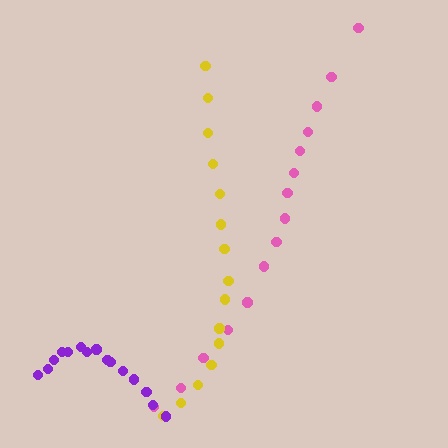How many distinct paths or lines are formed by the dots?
There are 3 distinct paths.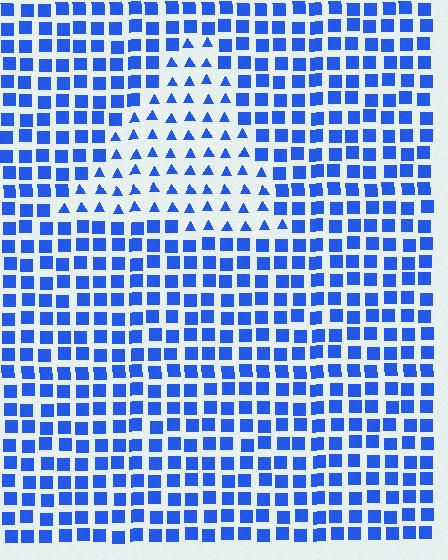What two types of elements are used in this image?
The image uses triangles inside the triangle region and squares outside it.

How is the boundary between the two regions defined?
The boundary is defined by a change in element shape: triangles inside vs. squares outside. All elements share the same color and spacing.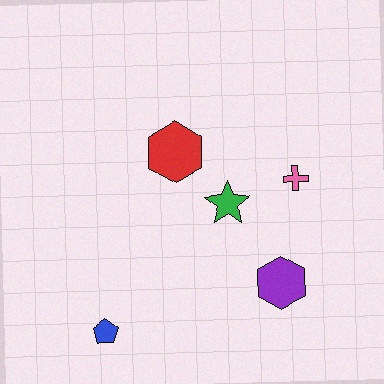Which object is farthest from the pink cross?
The blue pentagon is farthest from the pink cross.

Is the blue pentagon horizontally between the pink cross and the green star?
No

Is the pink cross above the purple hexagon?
Yes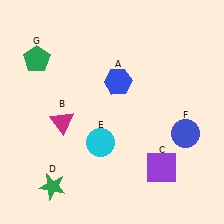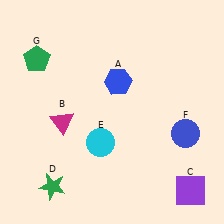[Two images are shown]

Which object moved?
The purple square (C) moved right.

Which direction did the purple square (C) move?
The purple square (C) moved right.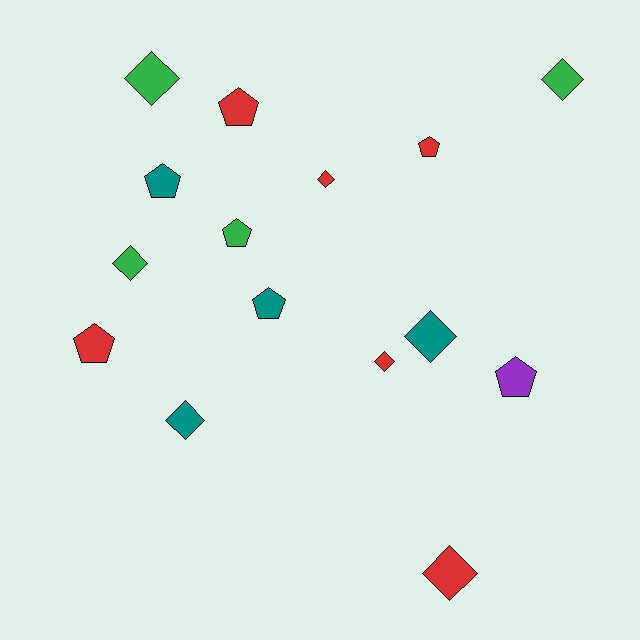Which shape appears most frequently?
Diamond, with 8 objects.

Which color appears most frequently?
Red, with 6 objects.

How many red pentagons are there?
There are 3 red pentagons.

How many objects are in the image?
There are 15 objects.